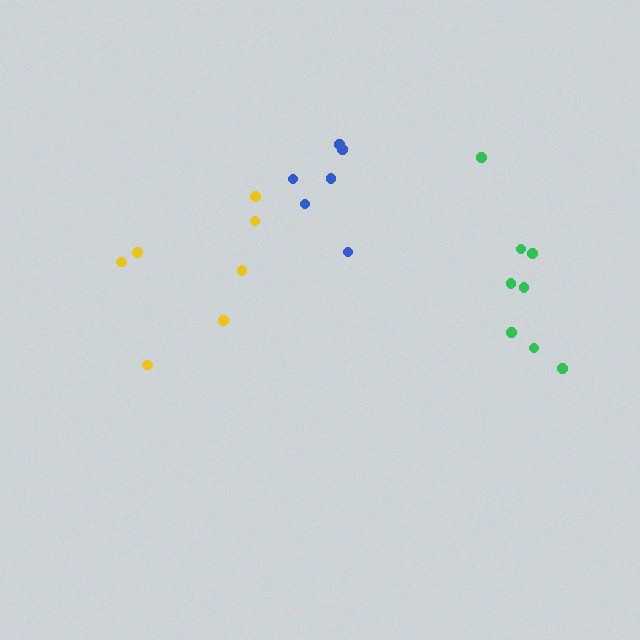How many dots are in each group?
Group 1: 7 dots, Group 2: 6 dots, Group 3: 8 dots (21 total).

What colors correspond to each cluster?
The clusters are colored: yellow, blue, green.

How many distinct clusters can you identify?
There are 3 distinct clusters.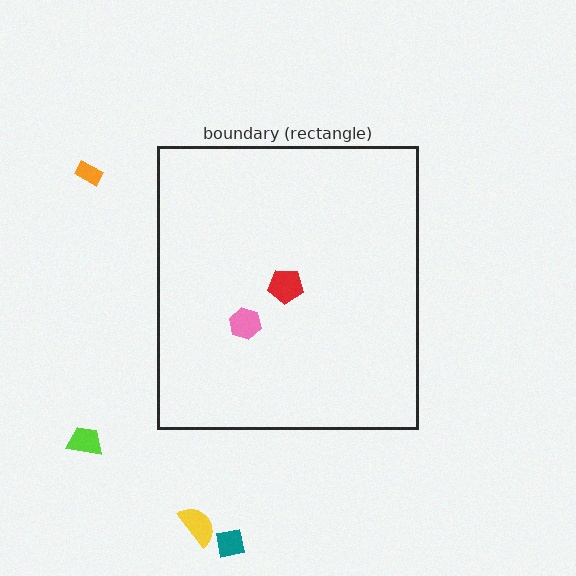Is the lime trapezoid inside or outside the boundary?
Outside.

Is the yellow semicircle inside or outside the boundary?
Outside.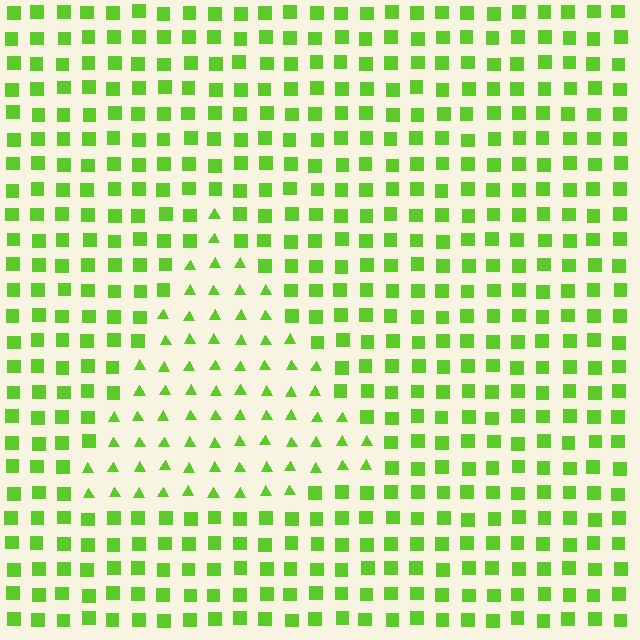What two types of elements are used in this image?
The image uses triangles inside the triangle region and squares outside it.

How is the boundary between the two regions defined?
The boundary is defined by a change in element shape: triangles inside vs. squares outside. All elements share the same color and spacing.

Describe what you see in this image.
The image is filled with small lime elements arranged in a uniform grid. A triangle-shaped region contains triangles, while the surrounding area contains squares. The boundary is defined purely by the change in element shape.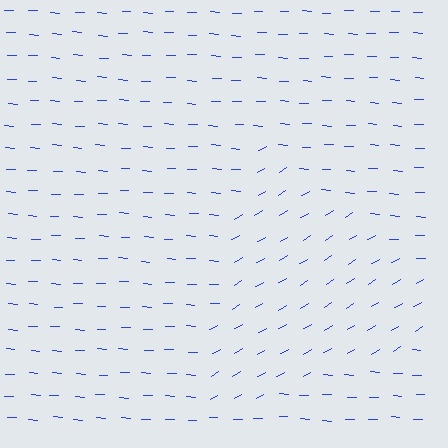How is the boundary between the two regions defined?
The boundary is defined purely by a change in line orientation (approximately 33 degrees difference). All lines are the same color and thickness.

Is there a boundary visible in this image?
Yes, there is a texture boundary formed by a change in line orientation.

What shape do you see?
I see a triangle.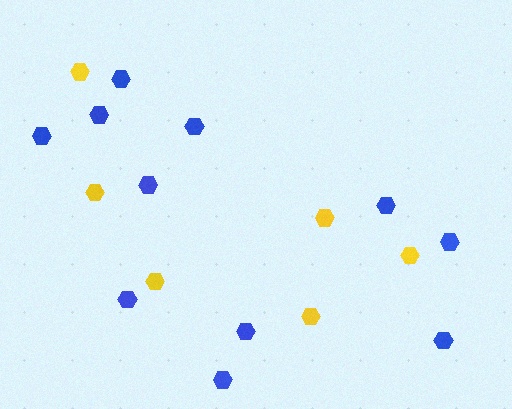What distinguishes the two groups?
There are 2 groups: one group of yellow hexagons (6) and one group of blue hexagons (11).